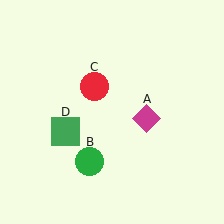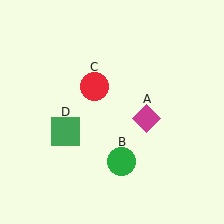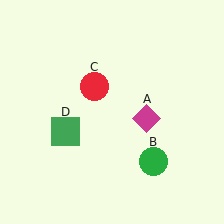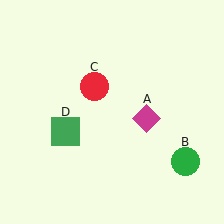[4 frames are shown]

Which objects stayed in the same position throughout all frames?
Magenta diamond (object A) and red circle (object C) and green square (object D) remained stationary.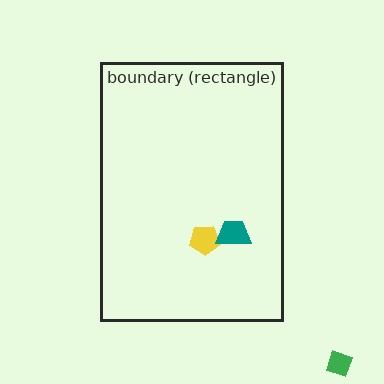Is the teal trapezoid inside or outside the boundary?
Inside.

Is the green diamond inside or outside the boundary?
Outside.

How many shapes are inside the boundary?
2 inside, 1 outside.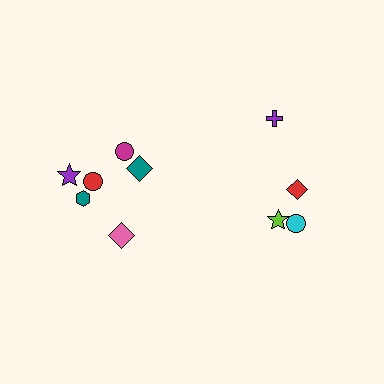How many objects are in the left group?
There are 6 objects.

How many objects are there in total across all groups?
There are 10 objects.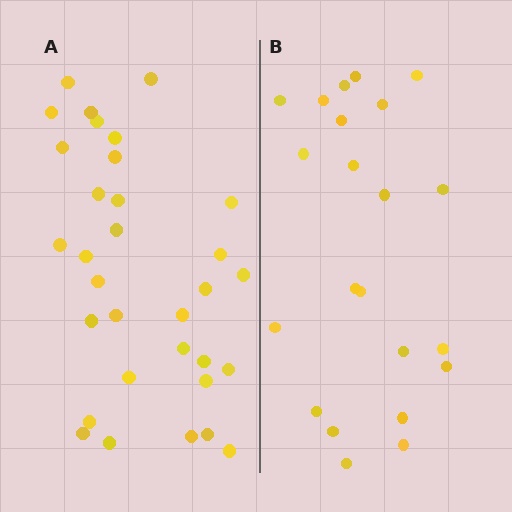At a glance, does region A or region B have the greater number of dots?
Region A (the left region) has more dots.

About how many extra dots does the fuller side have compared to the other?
Region A has roughly 10 or so more dots than region B.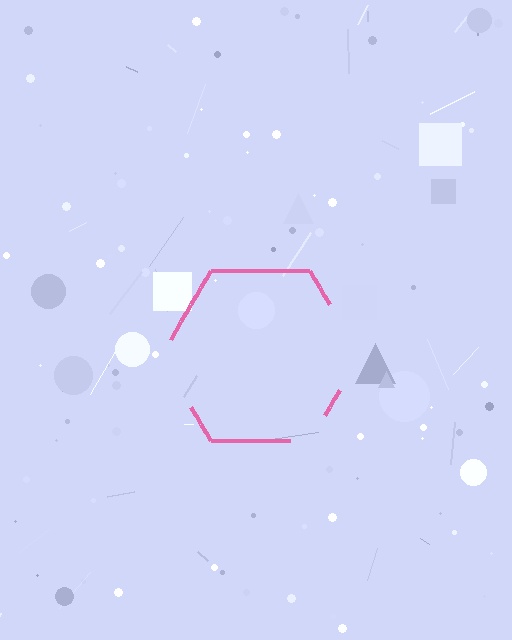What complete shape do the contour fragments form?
The contour fragments form a hexagon.